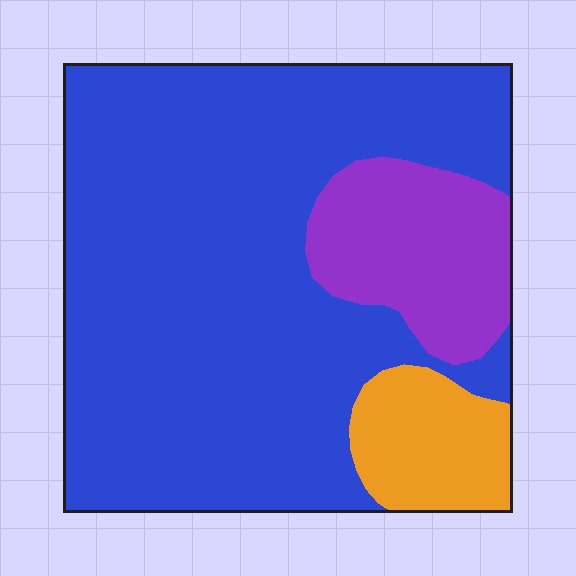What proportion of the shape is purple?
Purple covers 16% of the shape.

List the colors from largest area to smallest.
From largest to smallest: blue, purple, orange.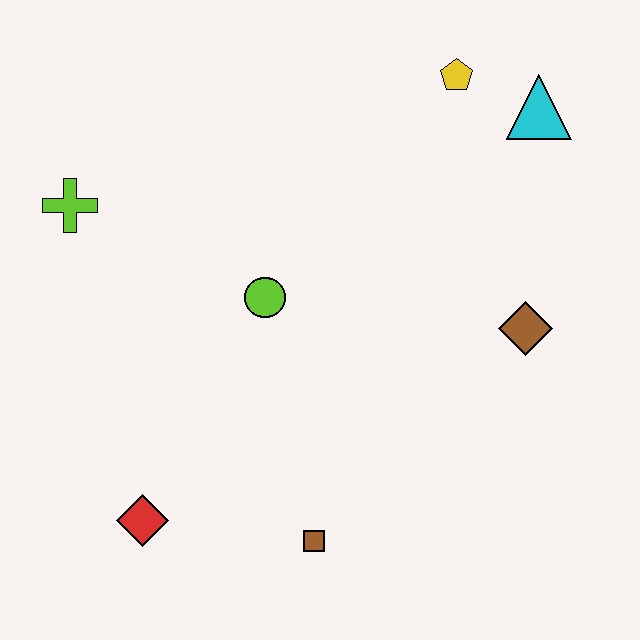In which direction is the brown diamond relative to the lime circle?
The brown diamond is to the right of the lime circle.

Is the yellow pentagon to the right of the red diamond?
Yes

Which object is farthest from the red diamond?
The cyan triangle is farthest from the red diamond.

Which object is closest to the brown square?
The red diamond is closest to the brown square.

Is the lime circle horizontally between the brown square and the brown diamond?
No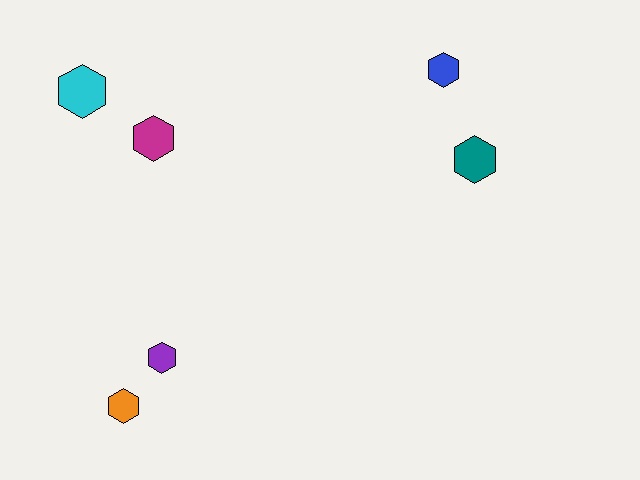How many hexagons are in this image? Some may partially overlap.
There are 6 hexagons.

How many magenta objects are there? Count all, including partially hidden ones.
There is 1 magenta object.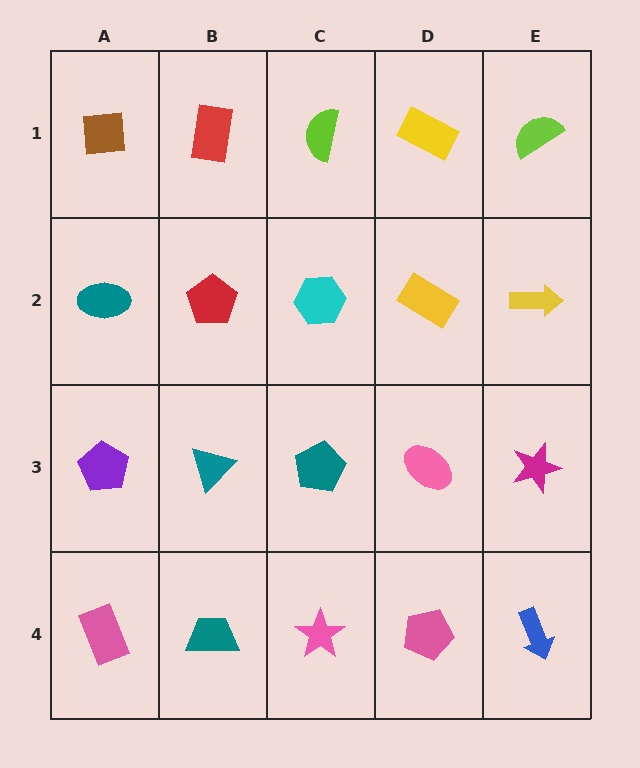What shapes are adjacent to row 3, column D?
A yellow rectangle (row 2, column D), a pink pentagon (row 4, column D), a teal pentagon (row 3, column C), a magenta star (row 3, column E).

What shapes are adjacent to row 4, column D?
A pink ellipse (row 3, column D), a pink star (row 4, column C), a blue arrow (row 4, column E).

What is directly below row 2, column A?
A purple pentagon.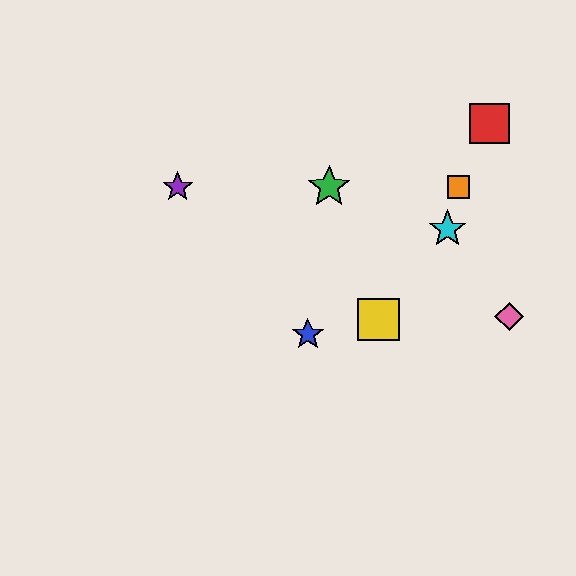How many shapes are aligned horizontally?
3 shapes (the green star, the purple star, the orange square) are aligned horizontally.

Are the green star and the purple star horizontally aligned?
Yes, both are at y≈187.